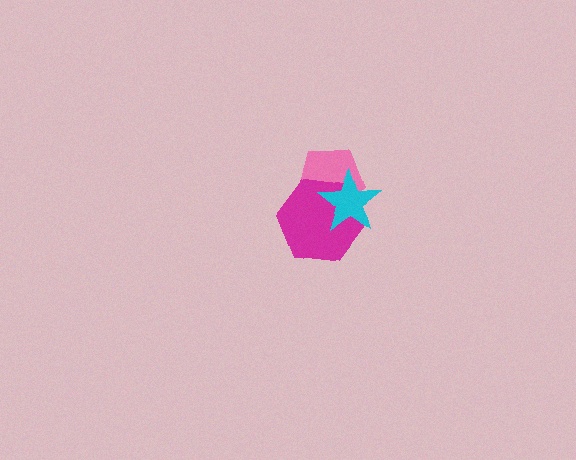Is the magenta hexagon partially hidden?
Yes, it is partially covered by another shape.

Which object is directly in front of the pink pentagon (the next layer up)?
The magenta hexagon is directly in front of the pink pentagon.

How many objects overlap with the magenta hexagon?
2 objects overlap with the magenta hexagon.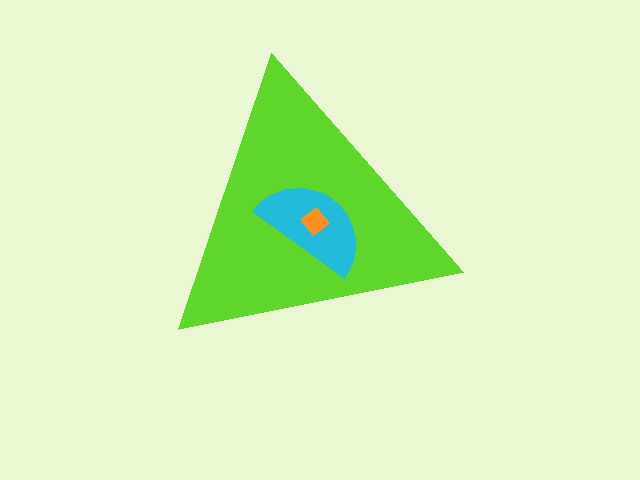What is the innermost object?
The orange diamond.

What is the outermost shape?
The lime triangle.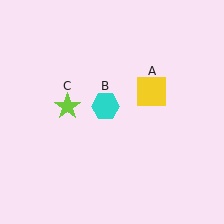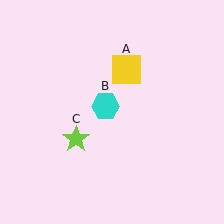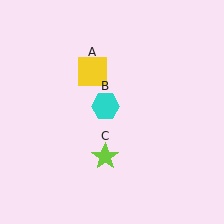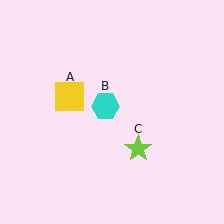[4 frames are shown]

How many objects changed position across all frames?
2 objects changed position: yellow square (object A), lime star (object C).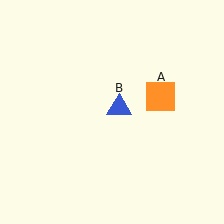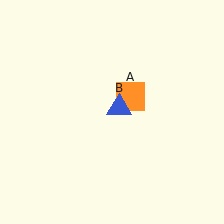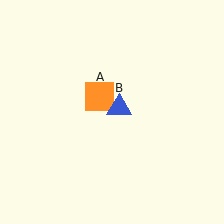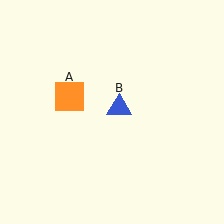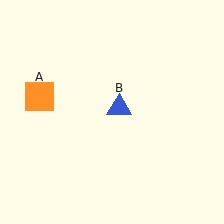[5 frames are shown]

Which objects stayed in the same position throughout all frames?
Blue triangle (object B) remained stationary.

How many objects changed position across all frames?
1 object changed position: orange square (object A).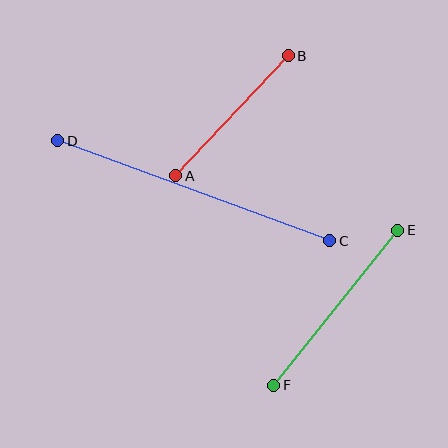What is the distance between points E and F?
The distance is approximately 199 pixels.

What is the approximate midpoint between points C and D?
The midpoint is at approximately (194, 191) pixels.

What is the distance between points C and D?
The distance is approximately 290 pixels.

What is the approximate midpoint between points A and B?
The midpoint is at approximately (232, 116) pixels.